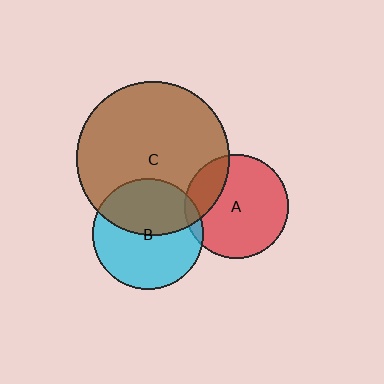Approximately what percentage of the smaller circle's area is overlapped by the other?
Approximately 20%.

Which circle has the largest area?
Circle C (brown).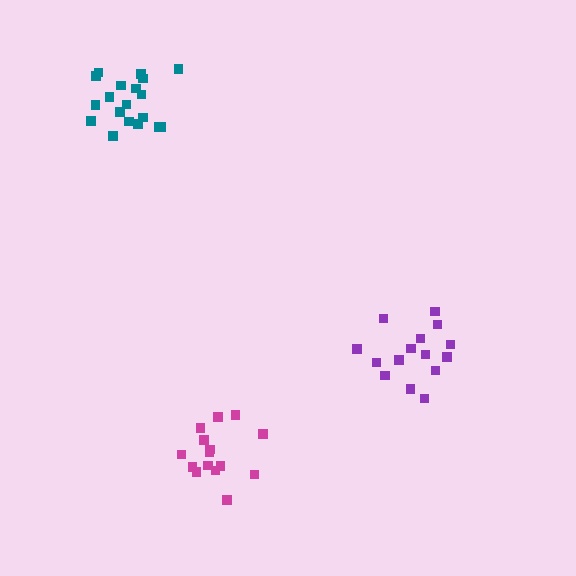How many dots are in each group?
Group 1: 19 dots, Group 2: 15 dots, Group 3: 15 dots (49 total).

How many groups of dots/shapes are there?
There are 3 groups.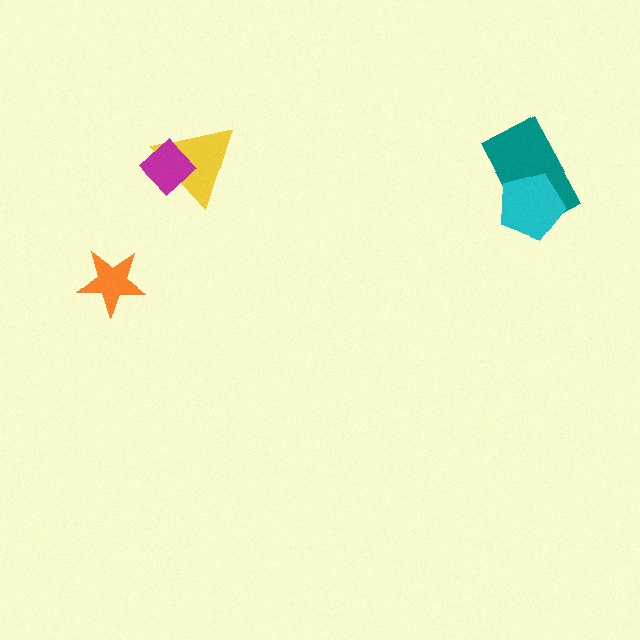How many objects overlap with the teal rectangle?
1 object overlaps with the teal rectangle.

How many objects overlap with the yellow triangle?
1 object overlaps with the yellow triangle.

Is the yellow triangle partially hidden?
Yes, it is partially covered by another shape.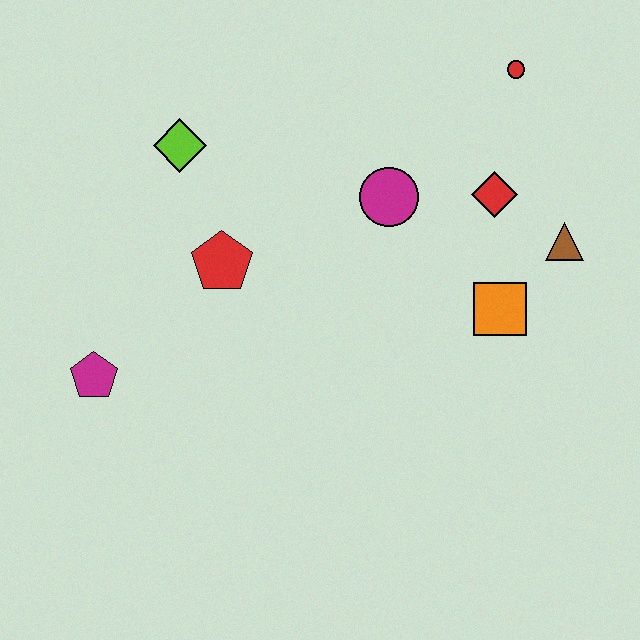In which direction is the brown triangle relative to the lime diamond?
The brown triangle is to the right of the lime diamond.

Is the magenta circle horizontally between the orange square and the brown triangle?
No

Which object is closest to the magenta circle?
The red diamond is closest to the magenta circle.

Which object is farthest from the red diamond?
The magenta pentagon is farthest from the red diamond.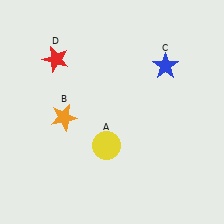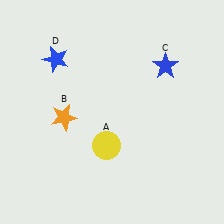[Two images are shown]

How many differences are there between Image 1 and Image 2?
There is 1 difference between the two images.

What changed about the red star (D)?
In Image 1, D is red. In Image 2, it changed to blue.